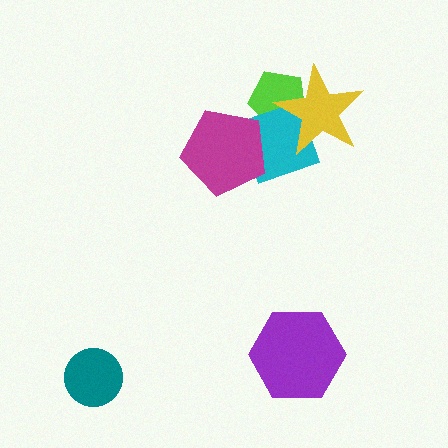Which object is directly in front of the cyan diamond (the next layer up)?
The yellow star is directly in front of the cyan diamond.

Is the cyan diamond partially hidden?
Yes, it is partially covered by another shape.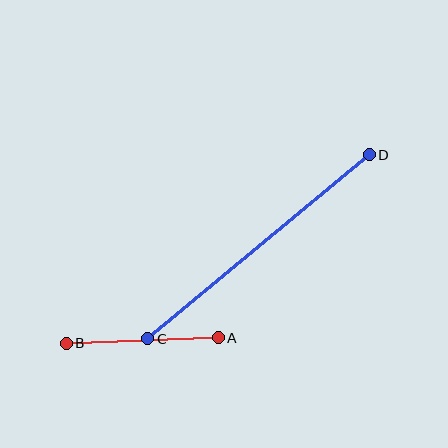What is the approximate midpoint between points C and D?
The midpoint is at approximately (259, 247) pixels.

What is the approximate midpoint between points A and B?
The midpoint is at approximately (142, 341) pixels.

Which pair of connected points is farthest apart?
Points C and D are farthest apart.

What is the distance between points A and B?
The distance is approximately 152 pixels.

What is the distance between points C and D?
The distance is approximately 288 pixels.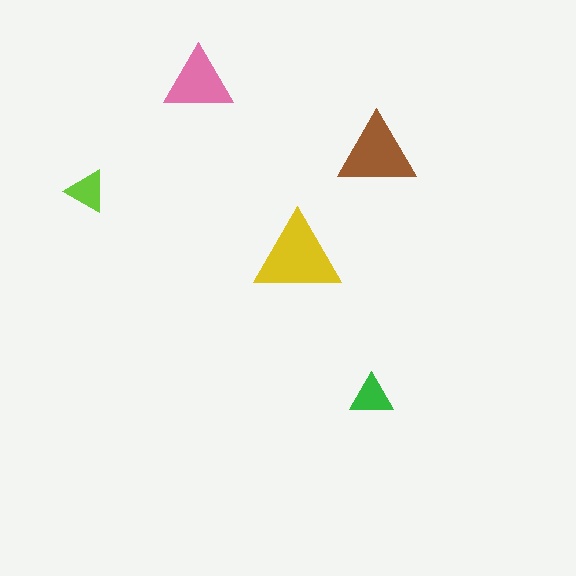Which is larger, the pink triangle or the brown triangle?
The brown one.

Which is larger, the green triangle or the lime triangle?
The green one.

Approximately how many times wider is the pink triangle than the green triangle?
About 1.5 times wider.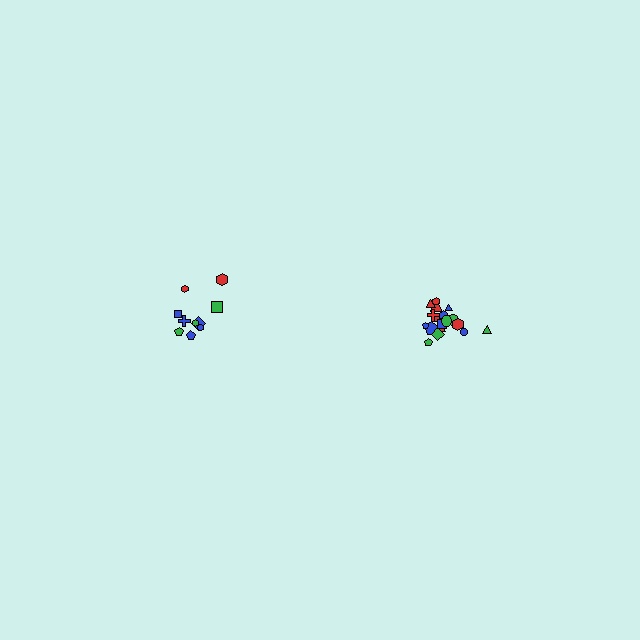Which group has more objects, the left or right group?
The right group.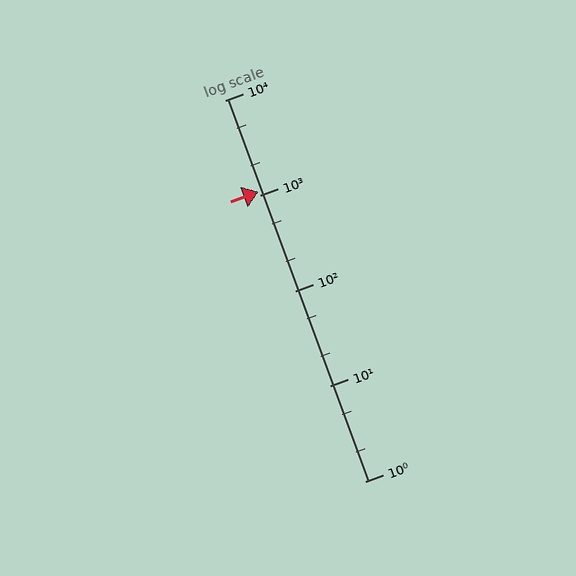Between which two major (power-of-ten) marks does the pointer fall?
The pointer is between 1000 and 10000.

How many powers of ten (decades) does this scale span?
The scale spans 4 decades, from 1 to 10000.